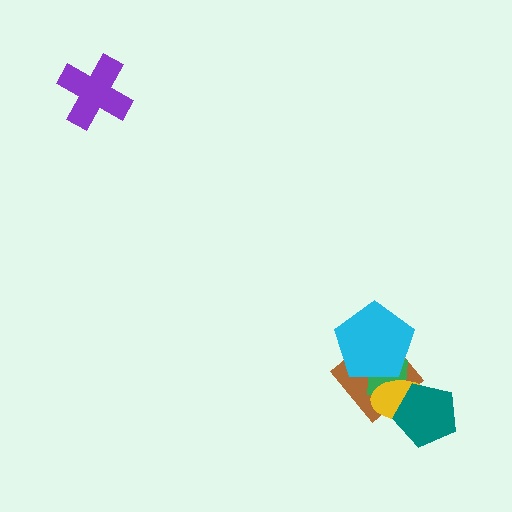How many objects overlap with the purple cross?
0 objects overlap with the purple cross.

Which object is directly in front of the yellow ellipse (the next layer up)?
The teal pentagon is directly in front of the yellow ellipse.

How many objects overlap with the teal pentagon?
2 objects overlap with the teal pentagon.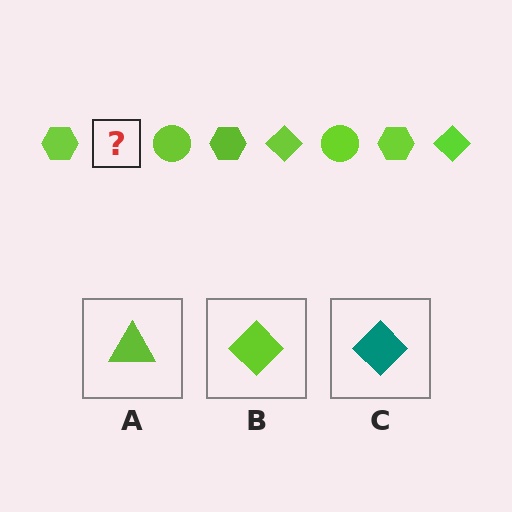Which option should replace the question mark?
Option B.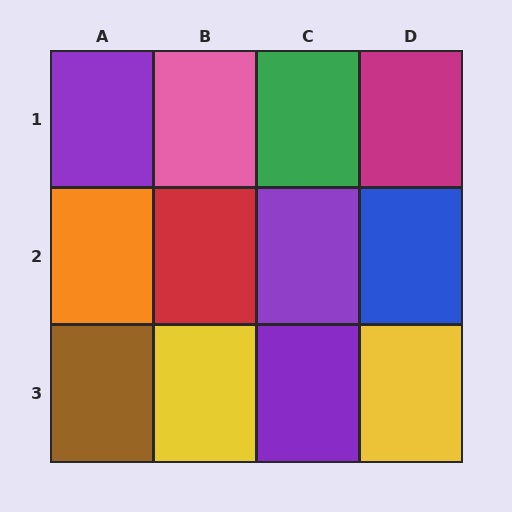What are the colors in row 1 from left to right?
Purple, pink, green, magenta.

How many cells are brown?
1 cell is brown.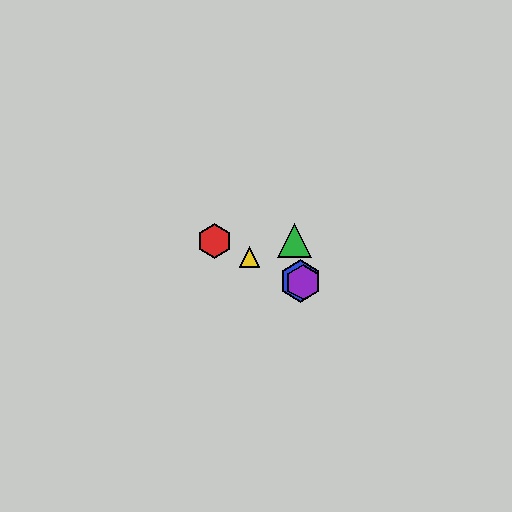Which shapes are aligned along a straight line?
The red hexagon, the blue hexagon, the yellow triangle, the purple hexagon are aligned along a straight line.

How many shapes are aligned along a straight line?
4 shapes (the red hexagon, the blue hexagon, the yellow triangle, the purple hexagon) are aligned along a straight line.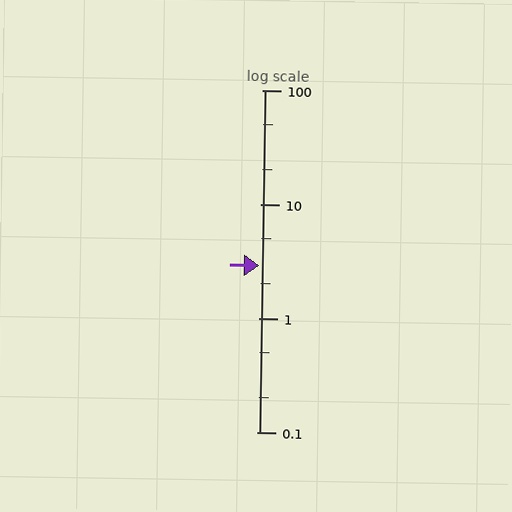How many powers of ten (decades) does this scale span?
The scale spans 3 decades, from 0.1 to 100.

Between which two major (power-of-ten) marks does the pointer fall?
The pointer is between 1 and 10.